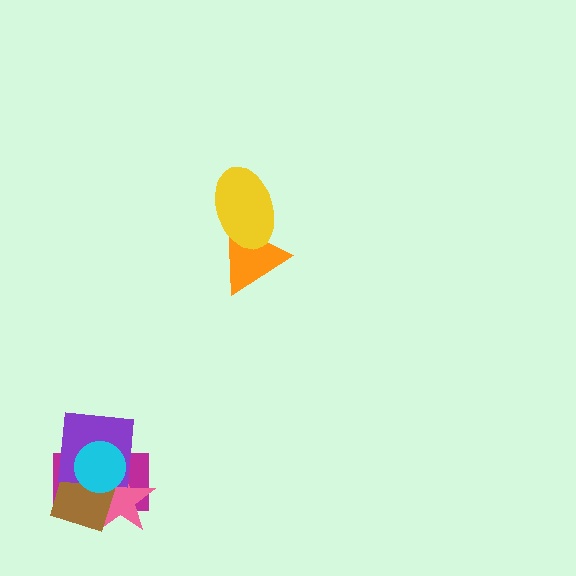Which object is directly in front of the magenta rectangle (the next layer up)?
The pink star is directly in front of the magenta rectangle.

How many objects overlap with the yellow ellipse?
1 object overlaps with the yellow ellipse.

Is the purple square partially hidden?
Yes, it is partially covered by another shape.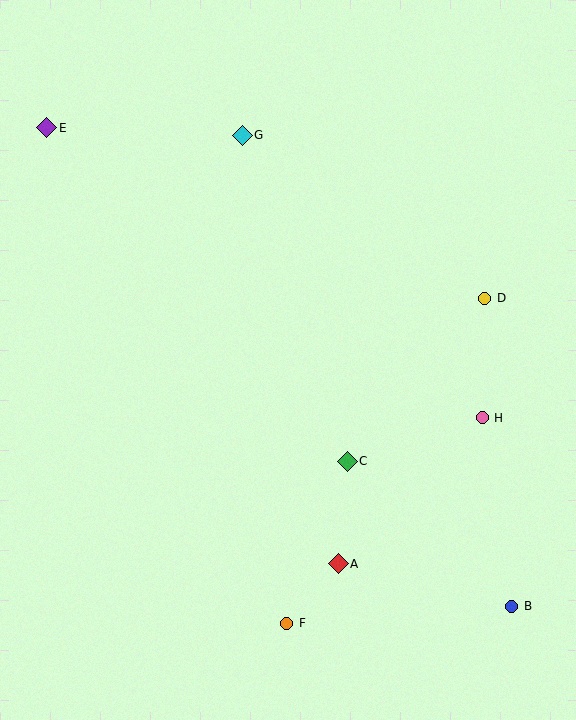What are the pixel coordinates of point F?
Point F is at (287, 623).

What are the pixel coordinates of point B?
Point B is at (512, 606).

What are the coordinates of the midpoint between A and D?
The midpoint between A and D is at (411, 431).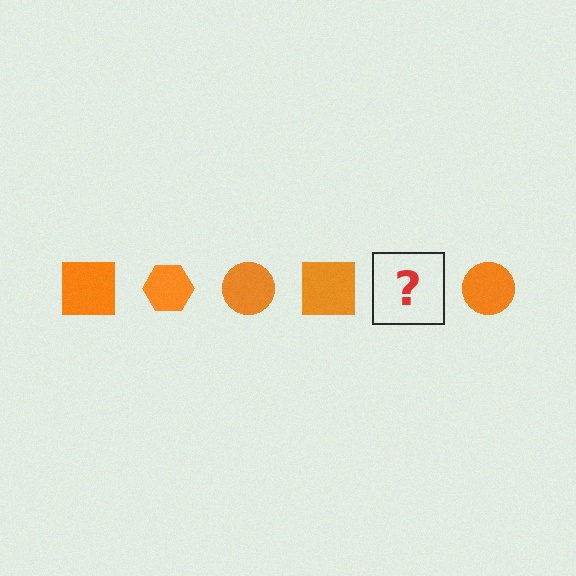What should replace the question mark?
The question mark should be replaced with an orange hexagon.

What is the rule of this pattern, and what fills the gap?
The rule is that the pattern cycles through square, hexagon, circle shapes in orange. The gap should be filled with an orange hexagon.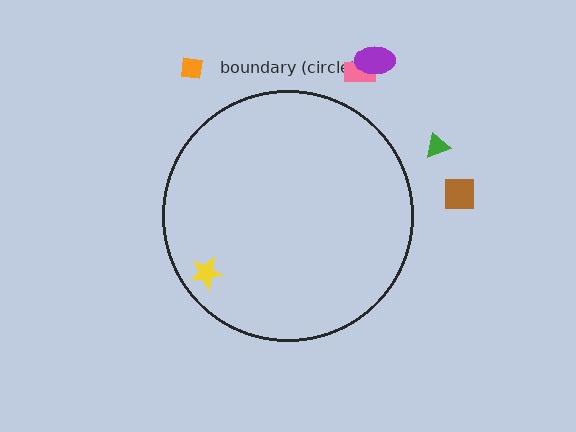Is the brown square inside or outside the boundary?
Outside.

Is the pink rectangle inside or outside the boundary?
Outside.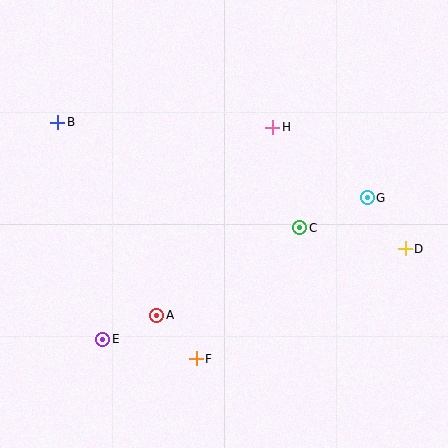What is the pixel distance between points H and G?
The distance between H and G is 118 pixels.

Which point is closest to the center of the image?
Point C at (300, 228) is closest to the center.